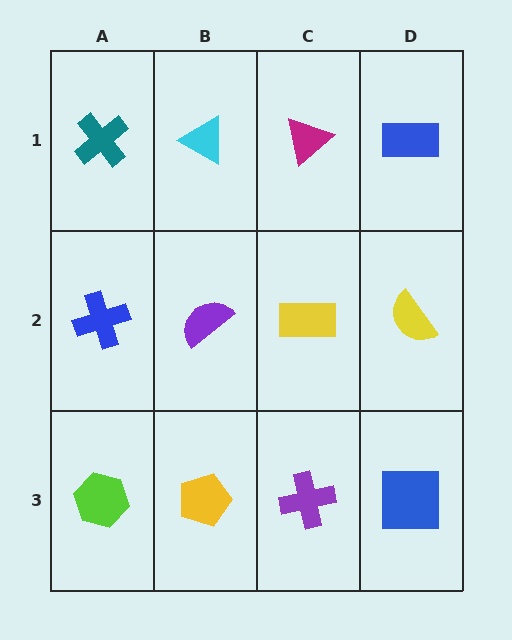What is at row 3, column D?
A blue square.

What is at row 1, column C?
A magenta triangle.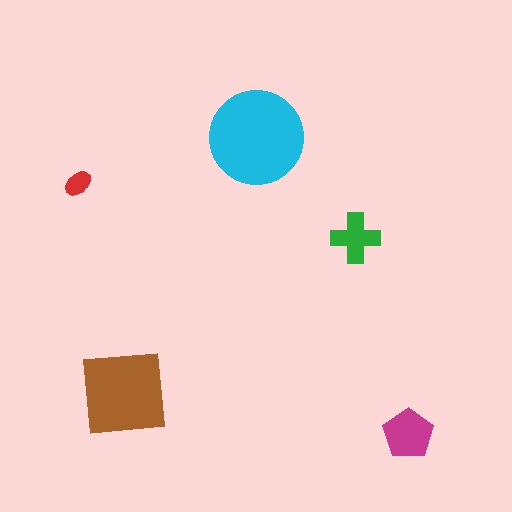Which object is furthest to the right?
The magenta pentagon is rightmost.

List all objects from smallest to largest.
The red ellipse, the green cross, the magenta pentagon, the brown square, the cyan circle.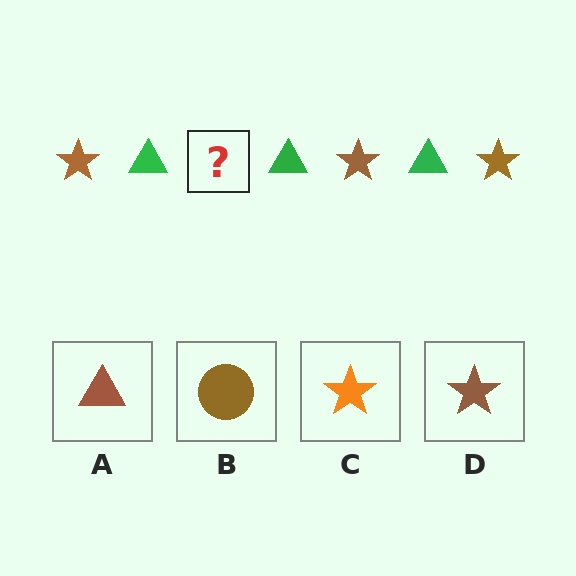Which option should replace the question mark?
Option D.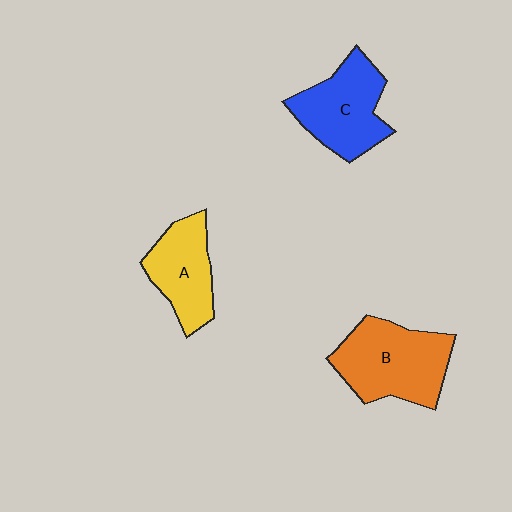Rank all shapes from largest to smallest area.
From largest to smallest: B (orange), C (blue), A (yellow).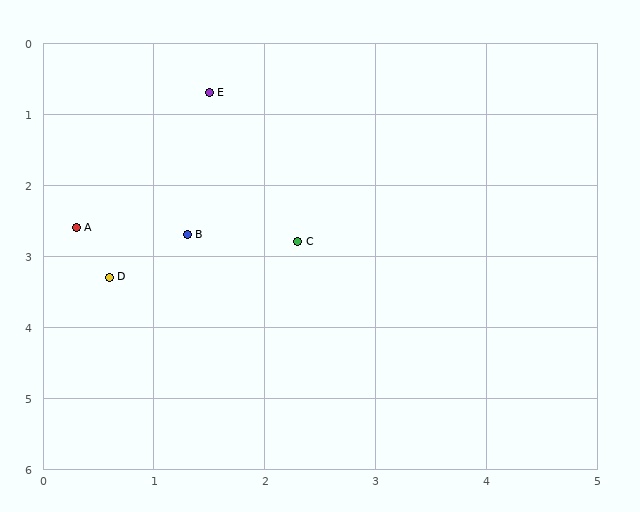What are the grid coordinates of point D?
Point D is at approximately (0.6, 3.3).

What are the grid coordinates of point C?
Point C is at approximately (2.3, 2.8).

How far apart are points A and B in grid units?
Points A and B are about 1.0 grid units apart.